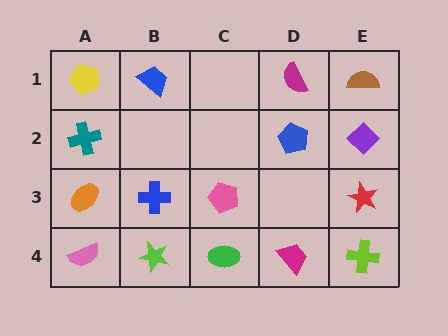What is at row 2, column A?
A teal cross.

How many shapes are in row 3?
4 shapes.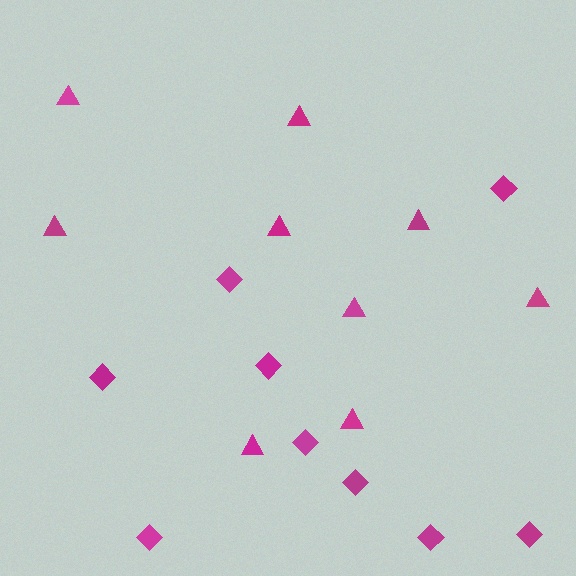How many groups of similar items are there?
There are 2 groups: one group of diamonds (9) and one group of triangles (9).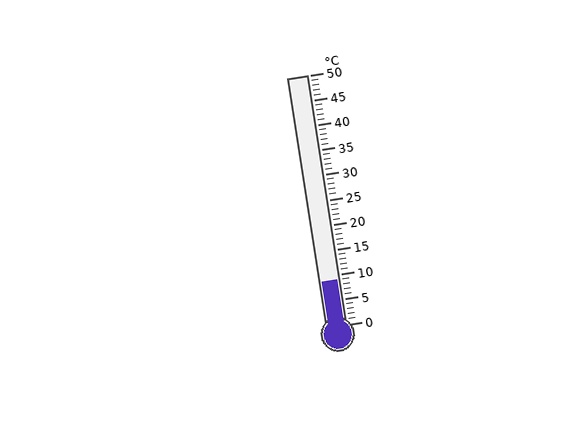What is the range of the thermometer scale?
The thermometer scale ranges from 0°C to 50°C.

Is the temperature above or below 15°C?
The temperature is below 15°C.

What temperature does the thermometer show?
The thermometer shows approximately 9°C.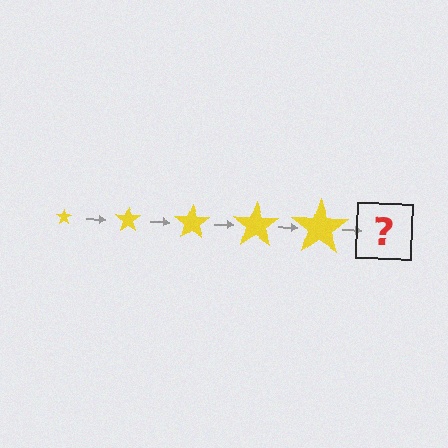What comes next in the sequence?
The next element should be a yellow star, larger than the previous one.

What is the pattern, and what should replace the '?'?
The pattern is that the star gets progressively larger each step. The '?' should be a yellow star, larger than the previous one.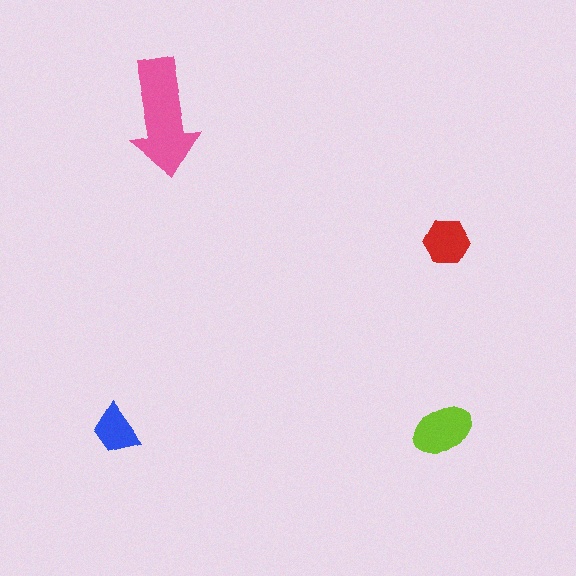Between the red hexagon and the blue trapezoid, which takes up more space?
The red hexagon.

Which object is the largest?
The pink arrow.